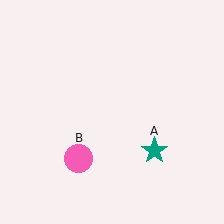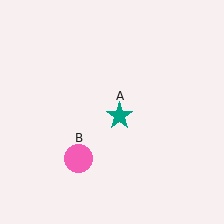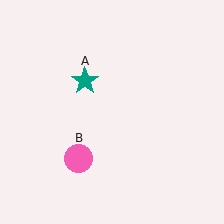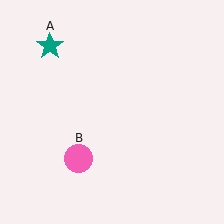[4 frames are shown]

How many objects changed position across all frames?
1 object changed position: teal star (object A).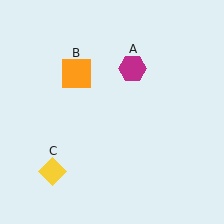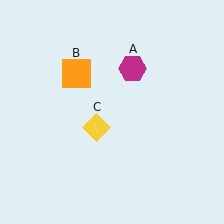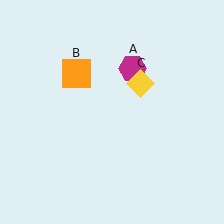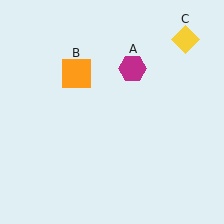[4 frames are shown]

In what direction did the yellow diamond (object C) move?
The yellow diamond (object C) moved up and to the right.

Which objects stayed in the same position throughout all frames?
Magenta hexagon (object A) and orange square (object B) remained stationary.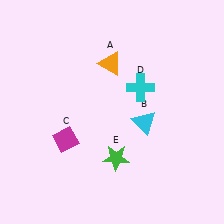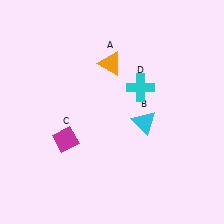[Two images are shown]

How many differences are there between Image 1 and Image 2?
There is 1 difference between the two images.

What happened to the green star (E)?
The green star (E) was removed in Image 2. It was in the bottom-right area of Image 1.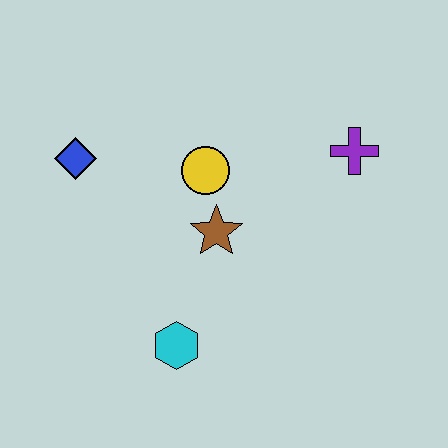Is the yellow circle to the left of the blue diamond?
No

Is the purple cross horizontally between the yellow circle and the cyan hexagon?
No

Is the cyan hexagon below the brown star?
Yes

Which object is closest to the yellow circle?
The brown star is closest to the yellow circle.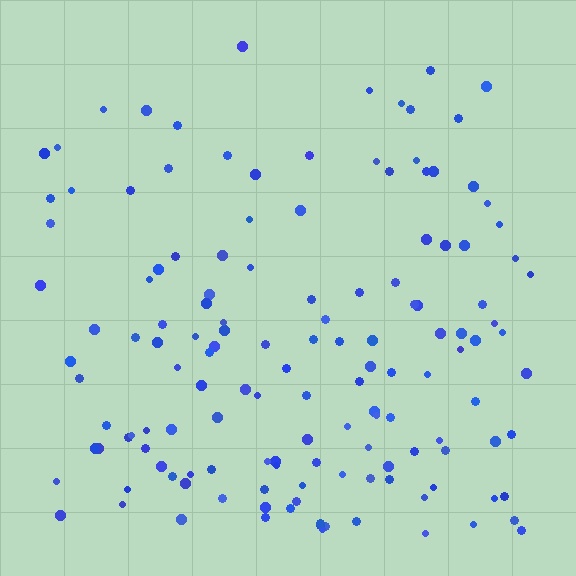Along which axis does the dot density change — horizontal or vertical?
Vertical.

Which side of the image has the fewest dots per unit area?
The top.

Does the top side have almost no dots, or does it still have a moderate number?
Still a moderate number, just noticeably fewer than the bottom.